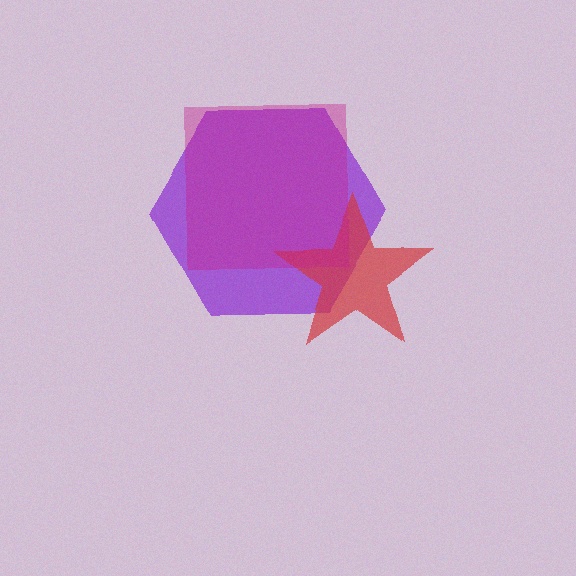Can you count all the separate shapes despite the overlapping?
Yes, there are 3 separate shapes.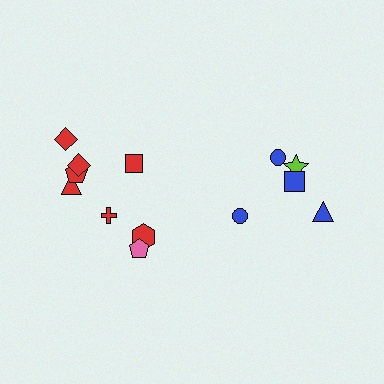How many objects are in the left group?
There are 8 objects.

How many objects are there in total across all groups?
There are 13 objects.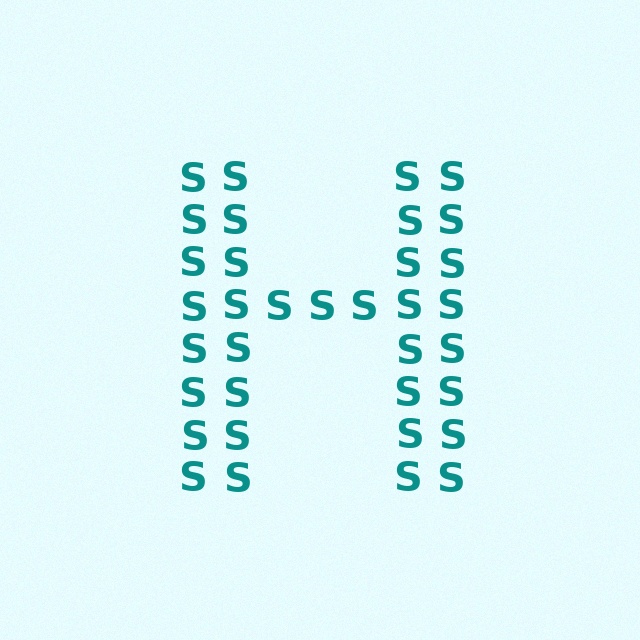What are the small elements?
The small elements are letter S's.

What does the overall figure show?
The overall figure shows the letter H.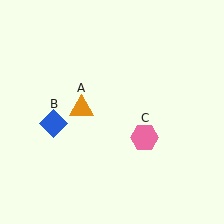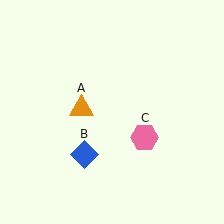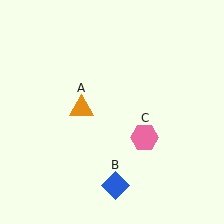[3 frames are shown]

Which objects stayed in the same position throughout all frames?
Orange triangle (object A) and pink hexagon (object C) remained stationary.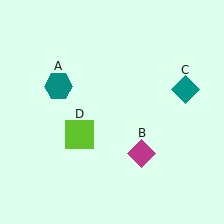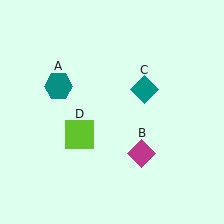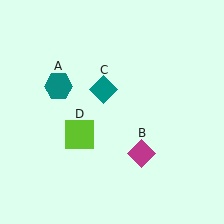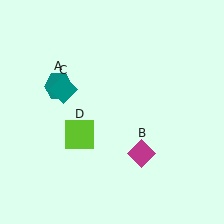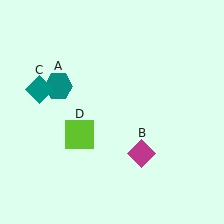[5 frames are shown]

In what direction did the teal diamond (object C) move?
The teal diamond (object C) moved left.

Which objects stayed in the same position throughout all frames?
Teal hexagon (object A) and magenta diamond (object B) and lime square (object D) remained stationary.